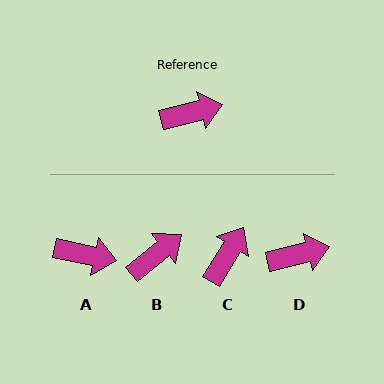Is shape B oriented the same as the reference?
No, it is off by about 25 degrees.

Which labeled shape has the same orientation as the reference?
D.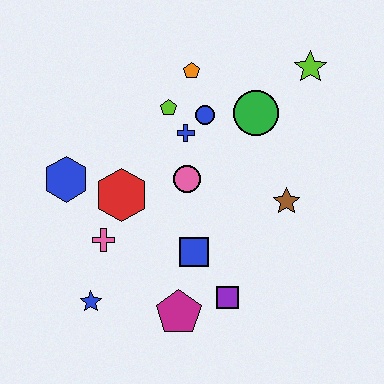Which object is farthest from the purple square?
The lime star is farthest from the purple square.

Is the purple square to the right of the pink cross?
Yes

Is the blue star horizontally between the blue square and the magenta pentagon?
No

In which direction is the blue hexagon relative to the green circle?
The blue hexagon is to the left of the green circle.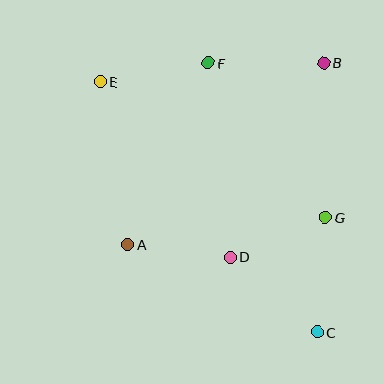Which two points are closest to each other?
Points A and D are closest to each other.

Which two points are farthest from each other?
Points C and E are farthest from each other.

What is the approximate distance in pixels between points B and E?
The distance between B and E is approximately 224 pixels.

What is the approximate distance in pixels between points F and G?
The distance between F and G is approximately 194 pixels.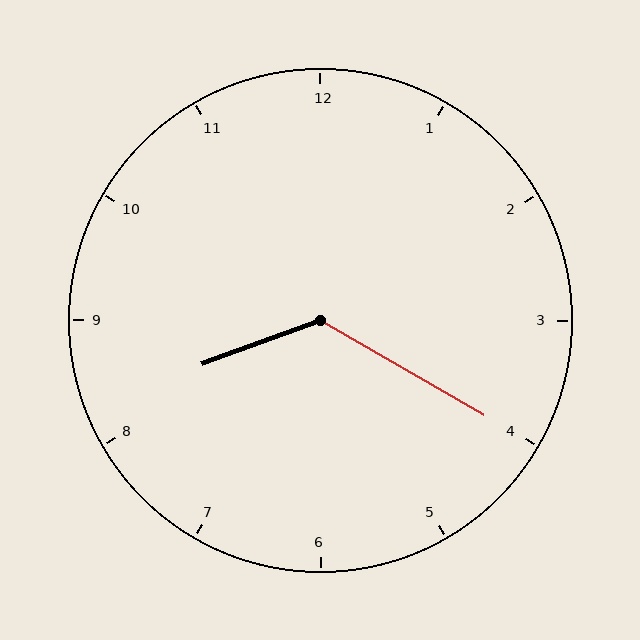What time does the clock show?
8:20.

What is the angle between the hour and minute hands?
Approximately 130 degrees.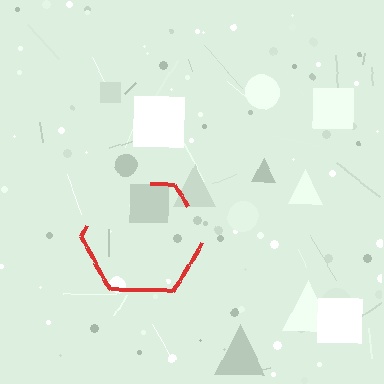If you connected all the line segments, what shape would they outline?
They would outline a hexagon.